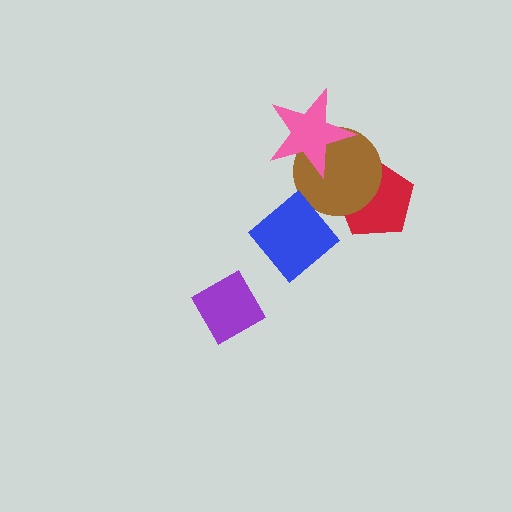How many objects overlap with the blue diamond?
0 objects overlap with the blue diamond.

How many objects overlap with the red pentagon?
1 object overlaps with the red pentagon.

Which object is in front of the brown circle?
The pink star is in front of the brown circle.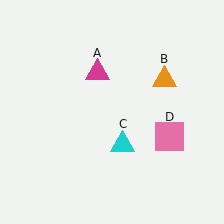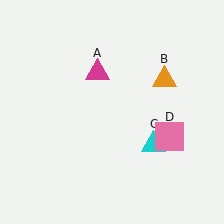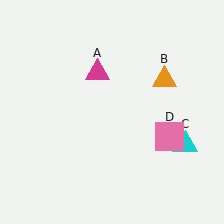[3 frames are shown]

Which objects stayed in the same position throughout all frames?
Magenta triangle (object A) and orange triangle (object B) and pink square (object D) remained stationary.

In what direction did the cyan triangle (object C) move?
The cyan triangle (object C) moved right.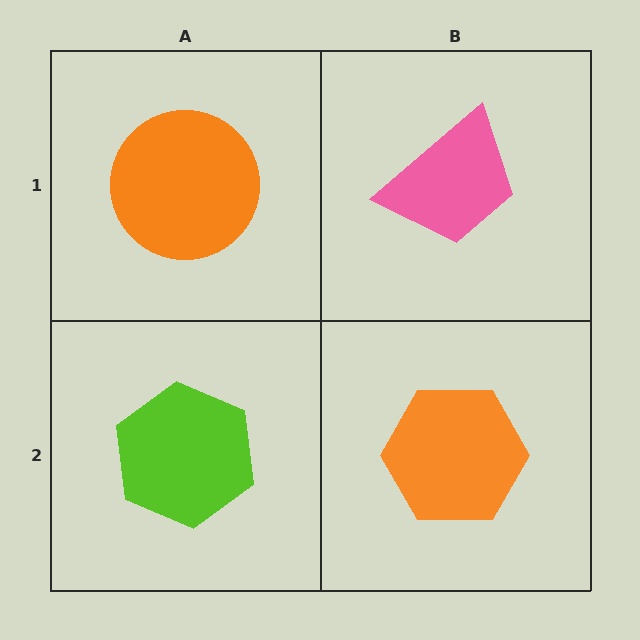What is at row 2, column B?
An orange hexagon.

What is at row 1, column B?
A pink trapezoid.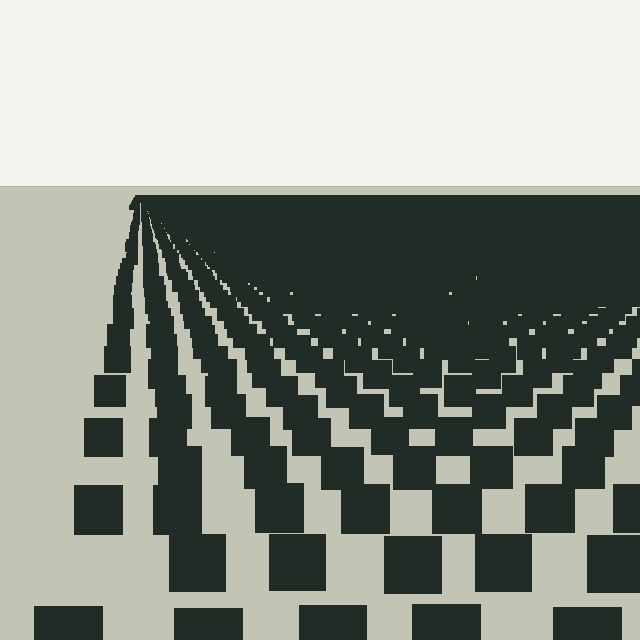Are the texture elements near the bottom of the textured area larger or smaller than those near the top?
Larger. Near the bottom, elements are closer to the viewer and appear at a bigger on-screen size.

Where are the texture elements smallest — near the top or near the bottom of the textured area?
Near the top.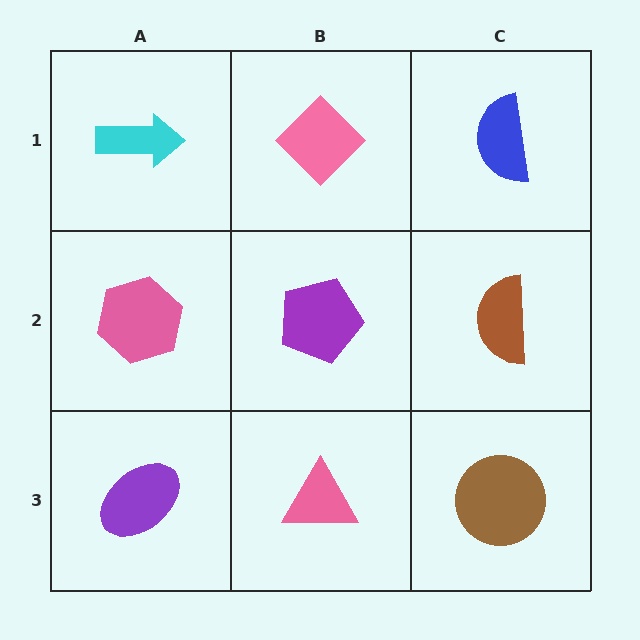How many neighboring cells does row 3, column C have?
2.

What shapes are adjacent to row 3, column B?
A purple pentagon (row 2, column B), a purple ellipse (row 3, column A), a brown circle (row 3, column C).